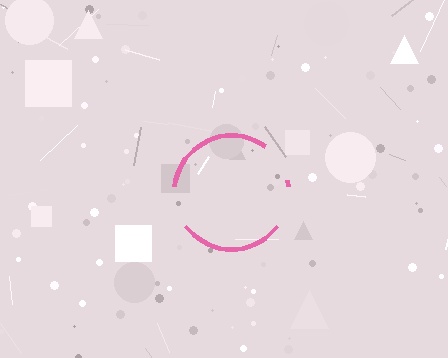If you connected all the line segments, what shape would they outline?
They would outline a circle.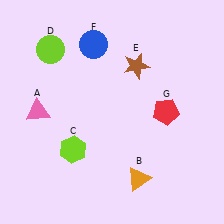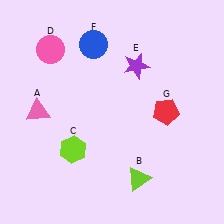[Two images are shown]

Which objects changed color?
B changed from orange to lime. D changed from lime to pink. E changed from brown to purple.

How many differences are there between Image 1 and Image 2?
There are 3 differences between the two images.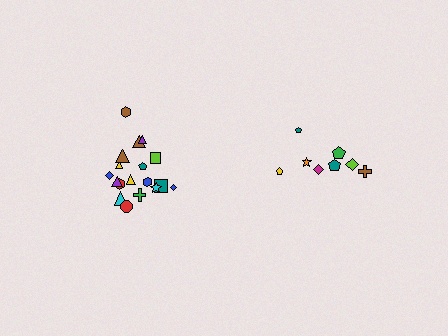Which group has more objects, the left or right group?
The left group.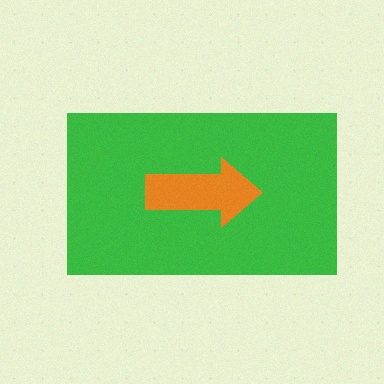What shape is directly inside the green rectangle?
The orange arrow.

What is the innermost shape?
The orange arrow.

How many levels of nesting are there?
2.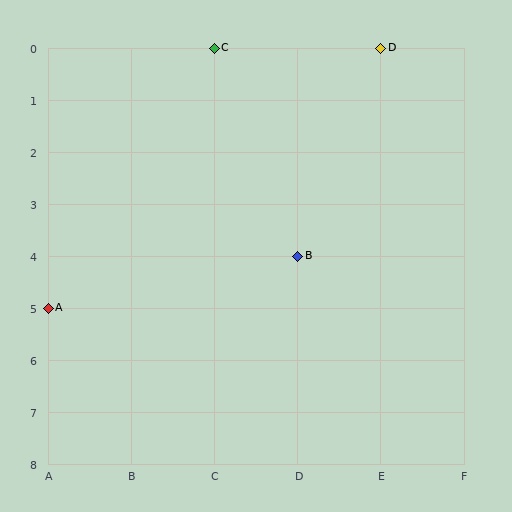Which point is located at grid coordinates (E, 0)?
Point D is at (E, 0).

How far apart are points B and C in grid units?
Points B and C are 1 column and 4 rows apart (about 4.1 grid units diagonally).